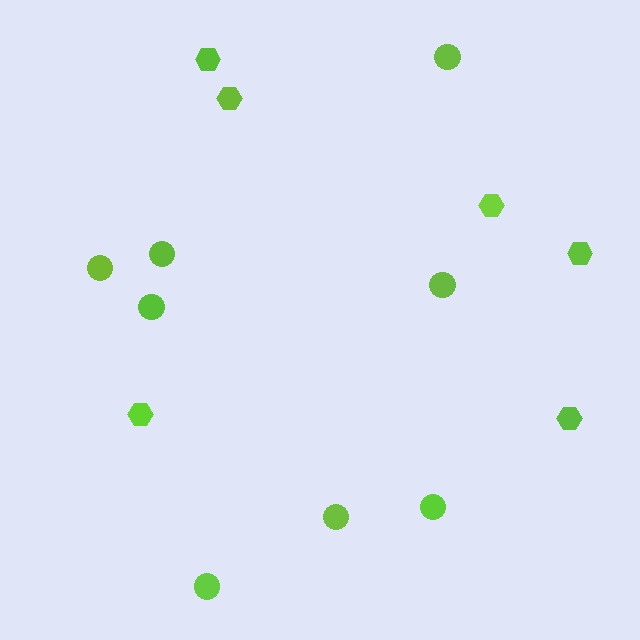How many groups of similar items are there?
There are 2 groups: one group of circles (8) and one group of hexagons (6).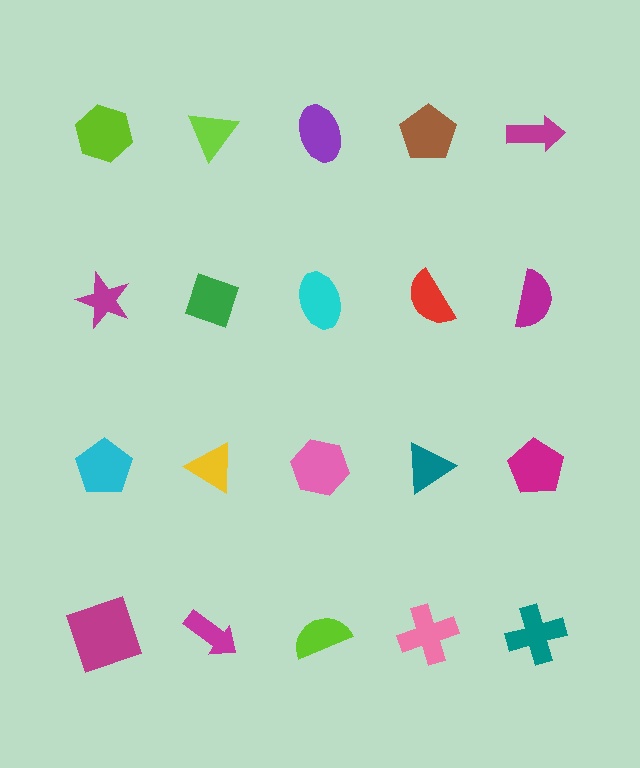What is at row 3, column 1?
A cyan pentagon.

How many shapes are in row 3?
5 shapes.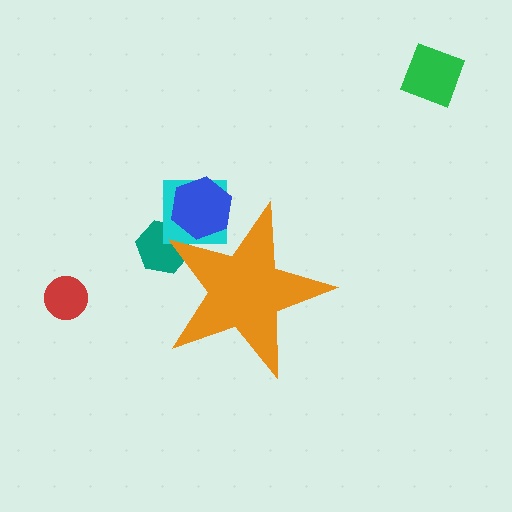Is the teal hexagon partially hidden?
Yes, the teal hexagon is partially hidden behind the orange star.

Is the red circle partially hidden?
No, the red circle is fully visible.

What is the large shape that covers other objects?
An orange star.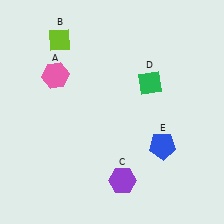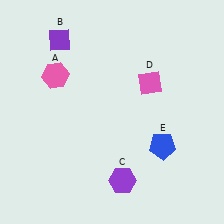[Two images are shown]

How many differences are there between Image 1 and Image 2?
There are 2 differences between the two images.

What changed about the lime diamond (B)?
In Image 1, B is lime. In Image 2, it changed to purple.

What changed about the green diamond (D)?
In Image 1, D is green. In Image 2, it changed to pink.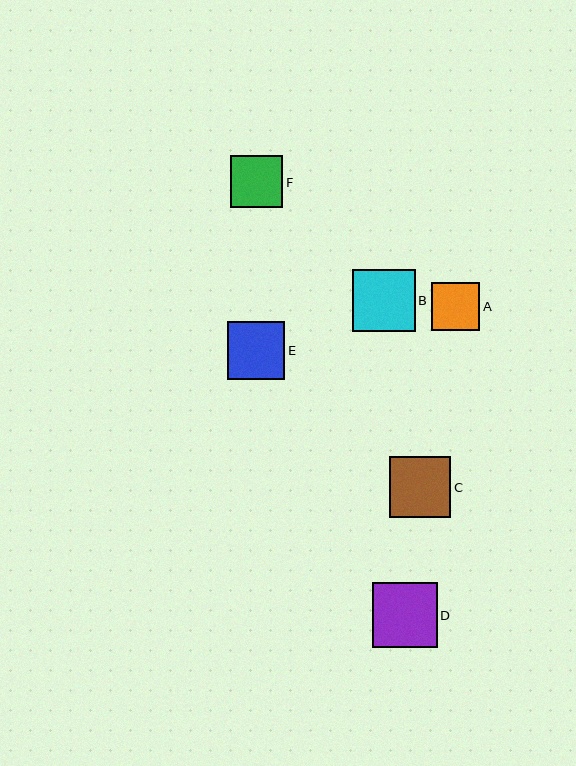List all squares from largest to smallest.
From largest to smallest: D, B, C, E, F, A.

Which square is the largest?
Square D is the largest with a size of approximately 65 pixels.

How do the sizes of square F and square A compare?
Square F and square A are approximately the same size.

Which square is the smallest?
Square A is the smallest with a size of approximately 48 pixels.